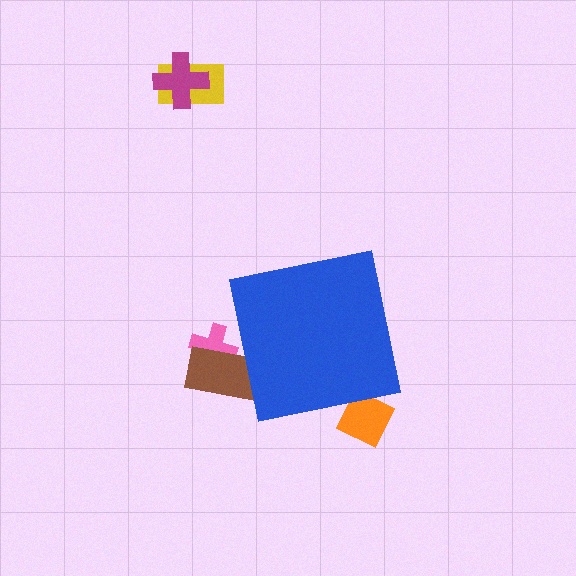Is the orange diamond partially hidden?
Yes, the orange diamond is partially hidden behind the blue square.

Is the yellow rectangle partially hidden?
No, the yellow rectangle is fully visible.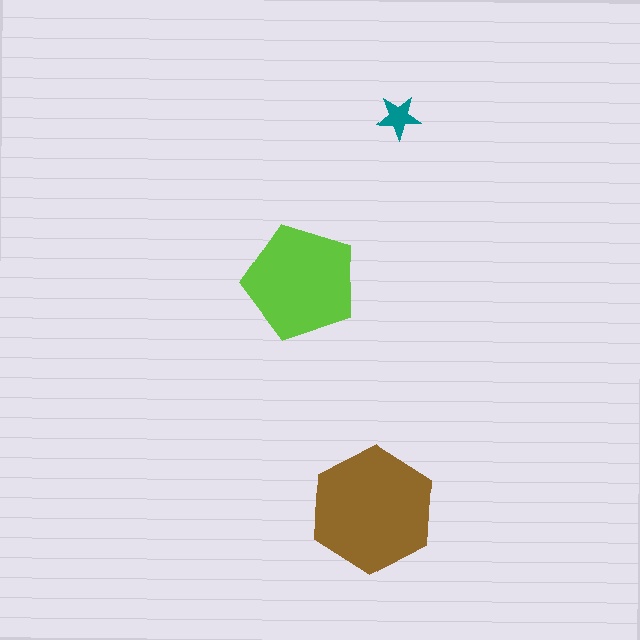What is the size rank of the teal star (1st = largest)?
3rd.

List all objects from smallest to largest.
The teal star, the lime pentagon, the brown hexagon.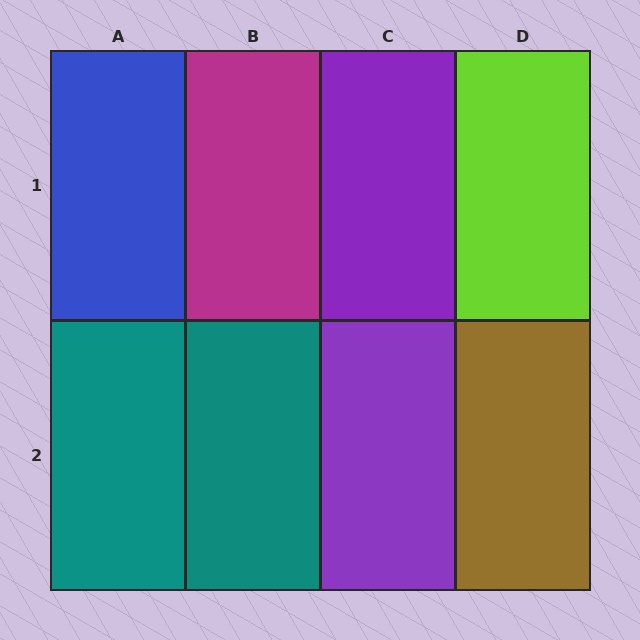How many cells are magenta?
1 cell is magenta.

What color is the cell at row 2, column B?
Teal.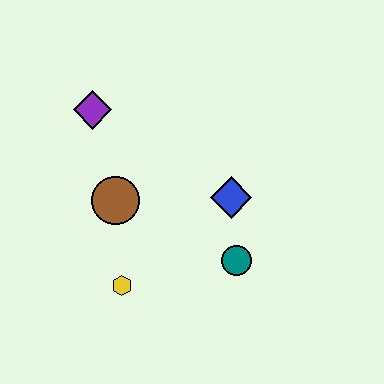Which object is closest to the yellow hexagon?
The brown circle is closest to the yellow hexagon.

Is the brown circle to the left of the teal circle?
Yes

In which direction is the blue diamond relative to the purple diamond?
The blue diamond is to the right of the purple diamond.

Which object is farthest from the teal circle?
The purple diamond is farthest from the teal circle.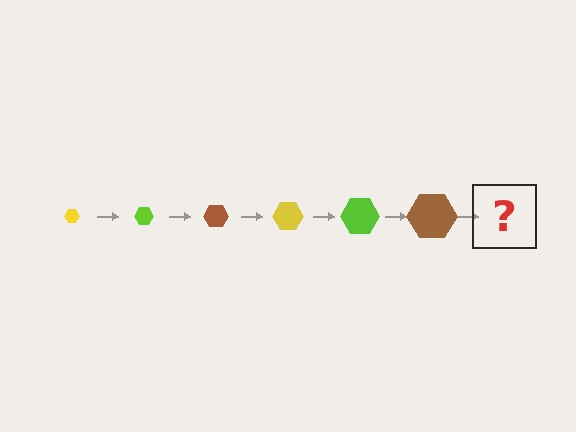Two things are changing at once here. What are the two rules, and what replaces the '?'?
The two rules are that the hexagon grows larger each step and the color cycles through yellow, lime, and brown. The '?' should be a yellow hexagon, larger than the previous one.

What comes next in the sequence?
The next element should be a yellow hexagon, larger than the previous one.